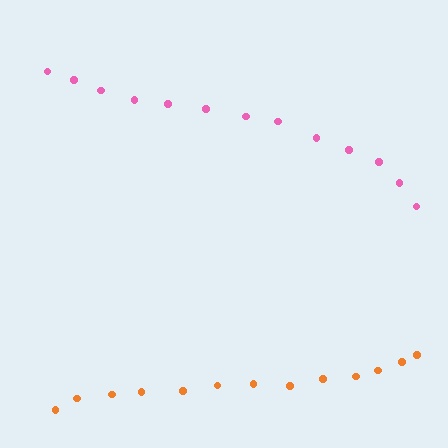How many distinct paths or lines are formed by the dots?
There are 2 distinct paths.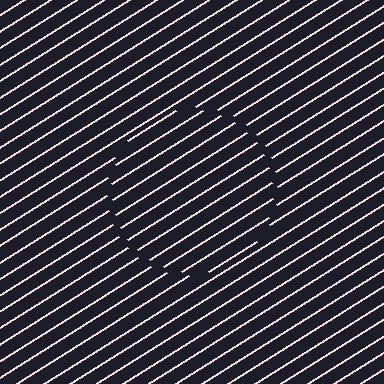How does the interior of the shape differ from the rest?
The interior of the shape contains the same grating, shifted by half a period — the contour is defined by the phase discontinuity where line-ends from the inner and outer gratings abut.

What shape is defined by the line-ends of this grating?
An illusory circle. The interior of the shape contains the same grating, shifted by half a period — the contour is defined by the phase discontinuity where line-ends from the inner and outer gratings abut.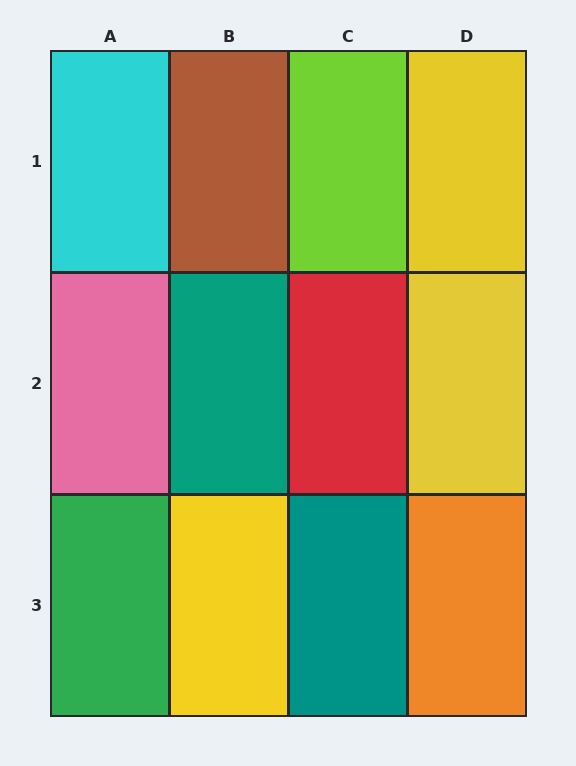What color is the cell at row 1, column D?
Yellow.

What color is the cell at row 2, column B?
Teal.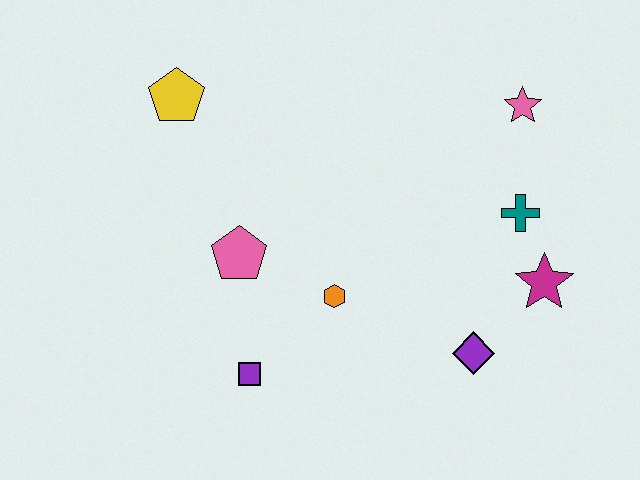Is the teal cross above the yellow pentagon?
No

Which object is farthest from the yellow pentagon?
The magenta star is farthest from the yellow pentagon.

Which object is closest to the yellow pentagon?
The pink pentagon is closest to the yellow pentagon.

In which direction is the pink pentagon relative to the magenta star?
The pink pentagon is to the left of the magenta star.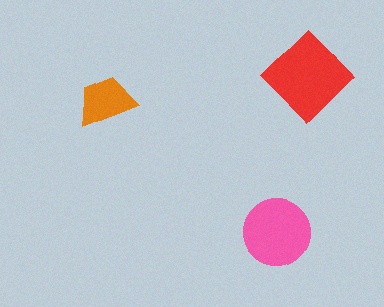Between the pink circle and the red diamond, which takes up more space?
The red diamond.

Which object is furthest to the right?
The red diamond is rightmost.